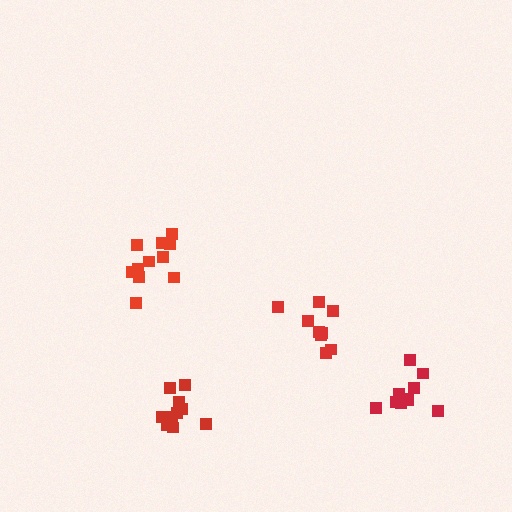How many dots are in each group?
Group 1: 10 dots, Group 2: 11 dots, Group 3: 9 dots, Group 4: 11 dots (41 total).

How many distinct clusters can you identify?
There are 4 distinct clusters.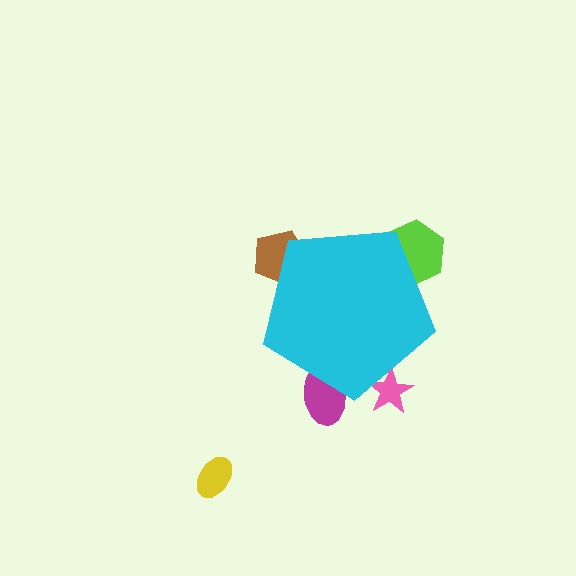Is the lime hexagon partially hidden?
Yes, the lime hexagon is partially hidden behind the cyan pentagon.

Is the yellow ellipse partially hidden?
No, the yellow ellipse is fully visible.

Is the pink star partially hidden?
Yes, the pink star is partially hidden behind the cyan pentagon.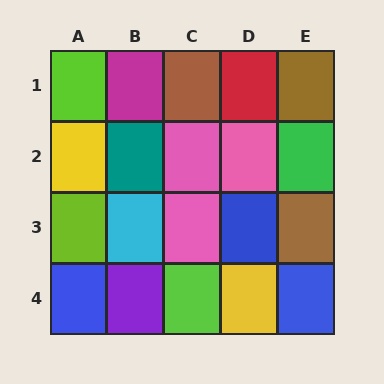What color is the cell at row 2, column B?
Teal.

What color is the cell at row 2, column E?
Green.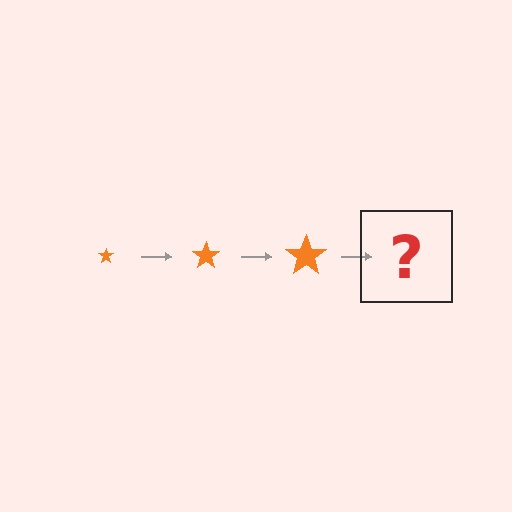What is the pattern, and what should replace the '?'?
The pattern is that the star gets progressively larger each step. The '?' should be an orange star, larger than the previous one.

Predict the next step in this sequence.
The next step is an orange star, larger than the previous one.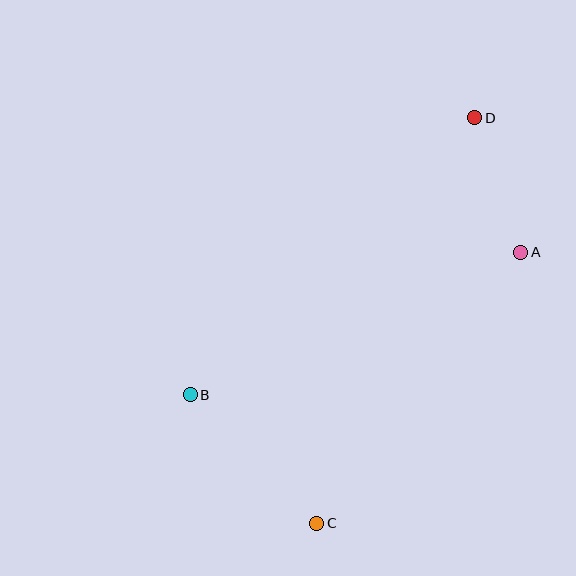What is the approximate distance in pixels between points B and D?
The distance between B and D is approximately 397 pixels.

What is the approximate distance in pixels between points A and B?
The distance between A and B is approximately 360 pixels.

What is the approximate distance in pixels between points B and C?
The distance between B and C is approximately 181 pixels.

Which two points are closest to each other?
Points A and D are closest to each other.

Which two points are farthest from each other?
Points C and D are farthest from each other.